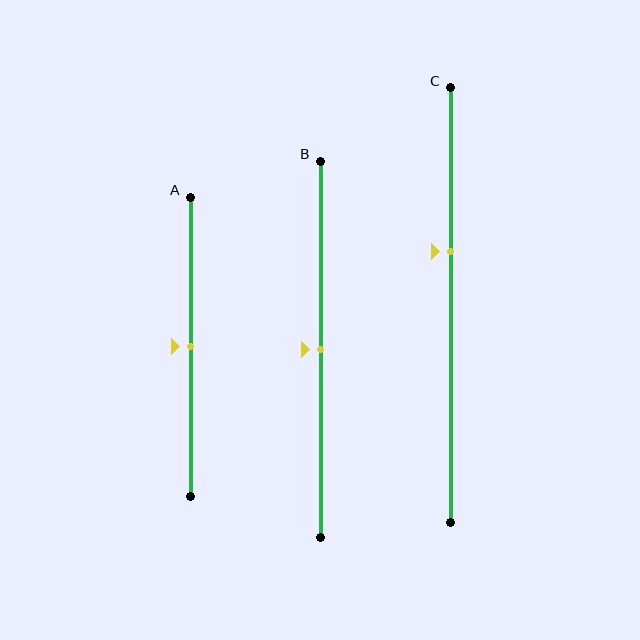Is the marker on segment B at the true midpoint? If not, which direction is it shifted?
Yes, the marker on segment B is at the true midpoint.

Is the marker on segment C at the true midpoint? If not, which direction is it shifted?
No, the marker on segment C is shifted upward by about 12% of the segment length.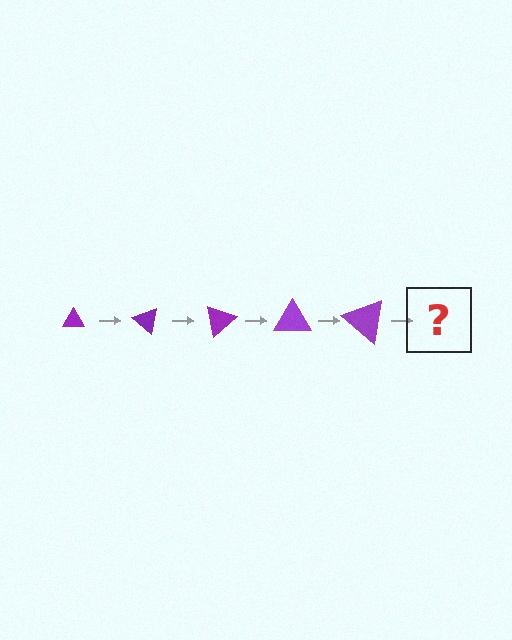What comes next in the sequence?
The next element should be a triangle, larger than the previous one and rotated 200 degrees from the start.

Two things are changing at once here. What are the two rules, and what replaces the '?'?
The two rules are that the triangle grows larger each step and it rotates 40 degrees each step. The '?' should be a triangle, larger than the previous one and rotated 200 degrees from the start.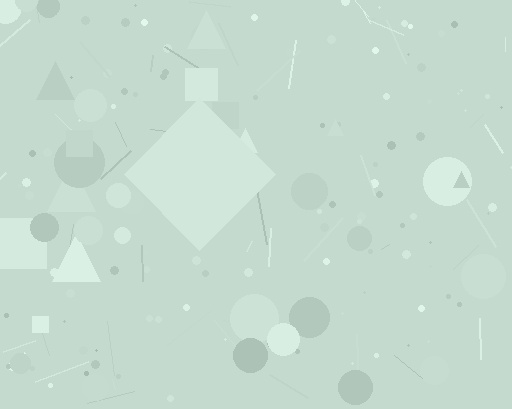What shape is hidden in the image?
A diamond is hidden in the image.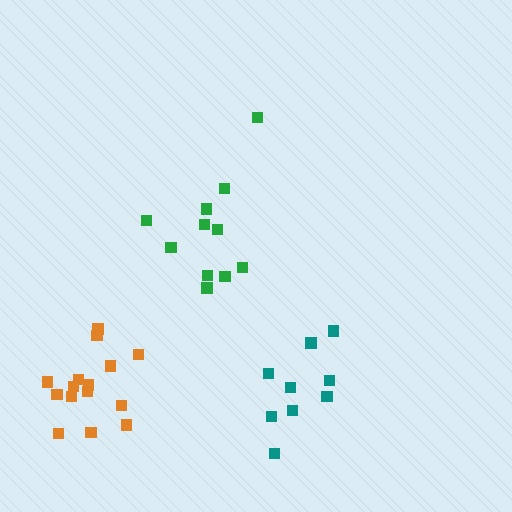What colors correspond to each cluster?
The clusters are colored: green, teal, orange.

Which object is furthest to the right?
The teal cluster is rightmost.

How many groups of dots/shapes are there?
There are 3 groups.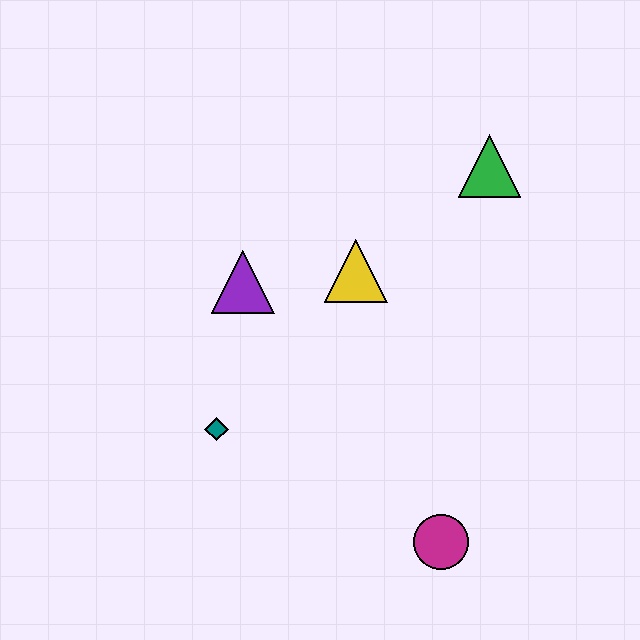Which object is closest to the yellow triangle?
The purple triangle is closest to the yellow triangle.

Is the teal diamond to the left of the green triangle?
Yes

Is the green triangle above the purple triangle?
Yes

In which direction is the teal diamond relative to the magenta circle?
The teal diamond is to the left of the magenta circle.